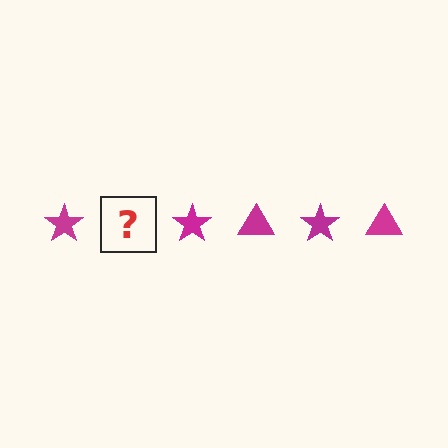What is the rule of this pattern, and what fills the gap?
The rule is that the pattern cycles through star, triangle shapes in magenta. The gap should be filled with a magenta triangle.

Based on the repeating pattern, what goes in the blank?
The blank should be a magenta triangle.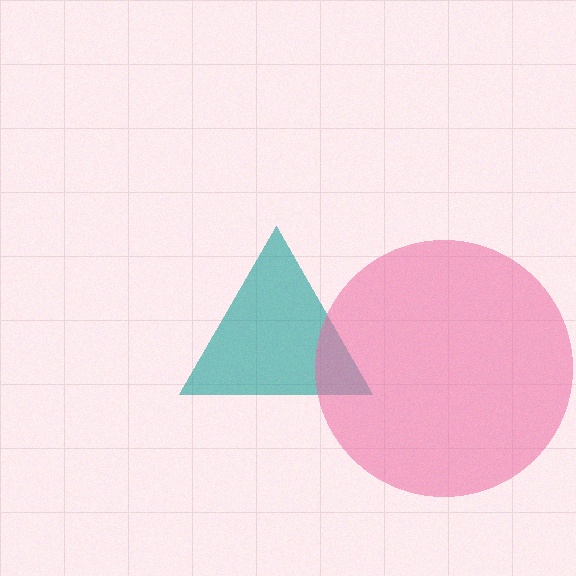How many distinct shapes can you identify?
There are 2 distinct shapes: a teal triangle, a pink circle.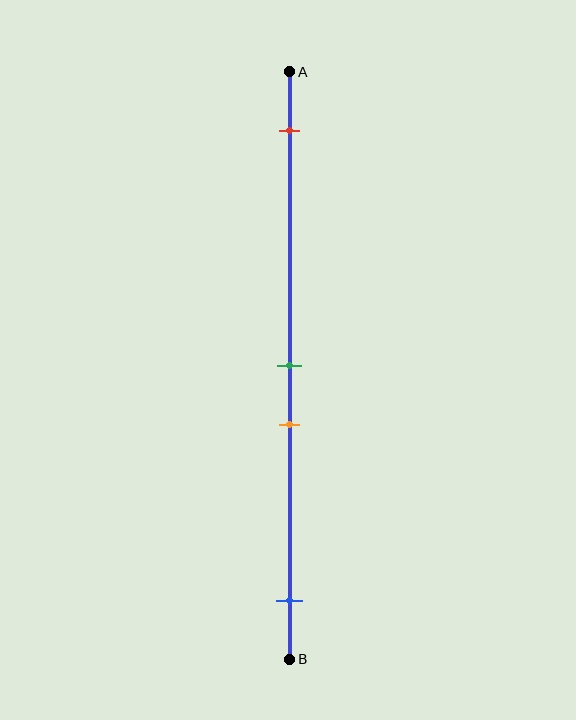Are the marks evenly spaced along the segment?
No, the marks are not evenly spaced.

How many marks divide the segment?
There are 4 marks dividing the segment.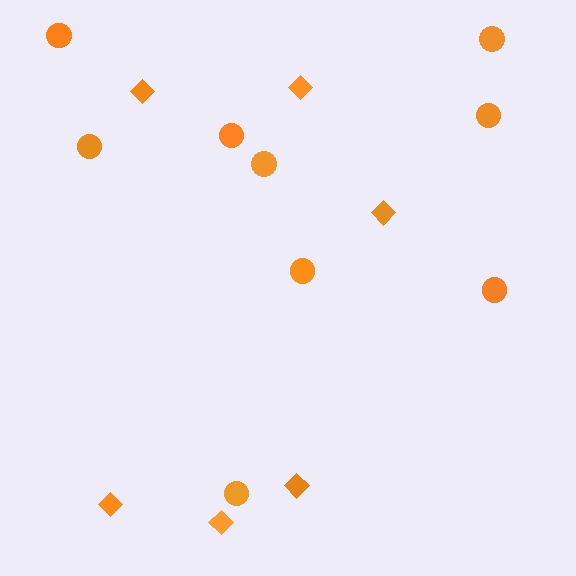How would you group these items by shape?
There are 2 groups: one group of circles (9) and one group of diamonds (6).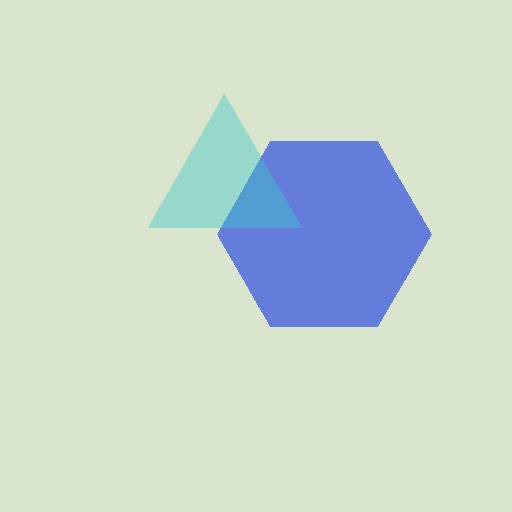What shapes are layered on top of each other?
The layered shapes are: a blue hexagon, a cyan triangle.